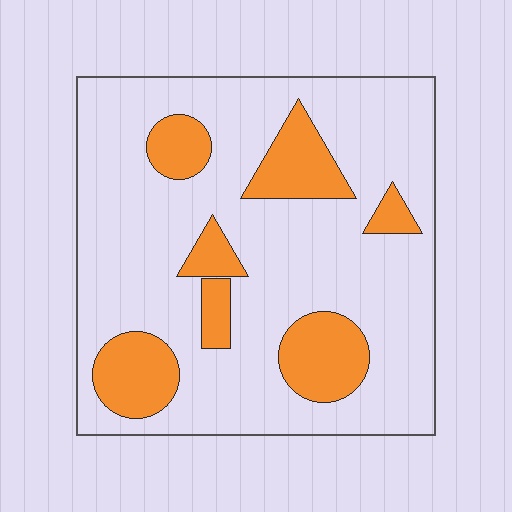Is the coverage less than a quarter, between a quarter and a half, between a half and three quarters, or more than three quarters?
Less than a quarter.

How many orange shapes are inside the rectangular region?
7.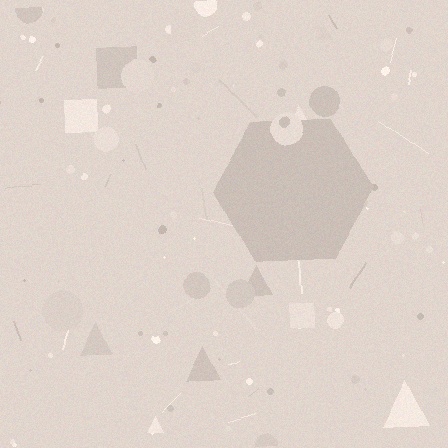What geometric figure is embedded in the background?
A hexagon is embedded in the background.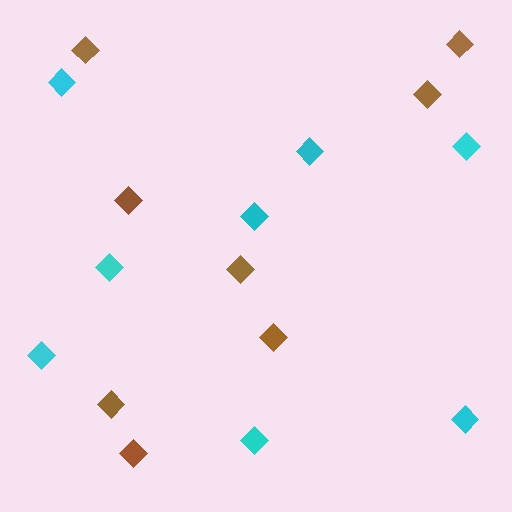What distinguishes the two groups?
There are 2 groups: one group of cyan diamonds (8) and one group of brown diamonds (8).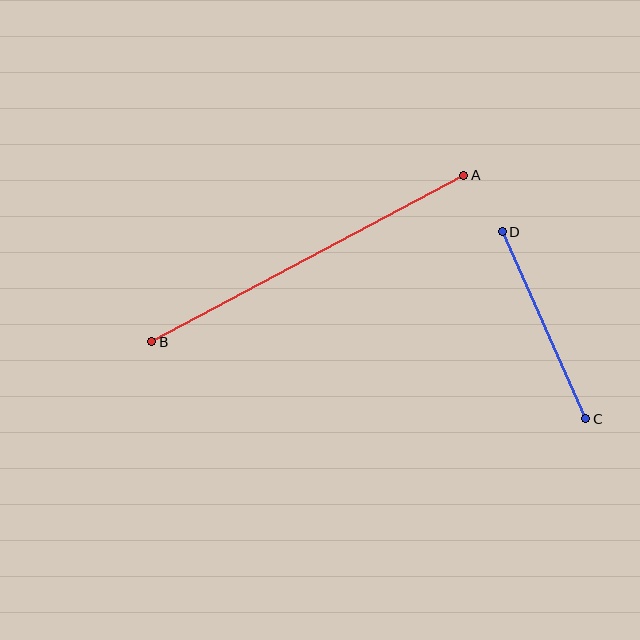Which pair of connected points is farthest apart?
Points A and B are farthest apart.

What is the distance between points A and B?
The distance is approximately 354 pixels.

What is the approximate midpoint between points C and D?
The midpoint is at approximately (544, 325) pixels.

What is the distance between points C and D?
The distance is approximately 205 pixels.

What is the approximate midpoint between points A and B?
The midpoint is at approximately (308, 258) pixels.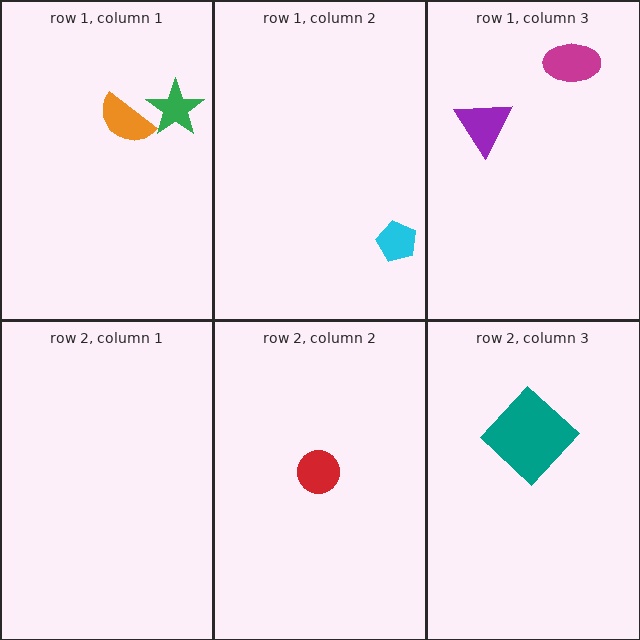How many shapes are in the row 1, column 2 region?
1.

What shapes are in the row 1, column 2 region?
The cyan pentagon.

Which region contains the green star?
The row 1, column 1 region.